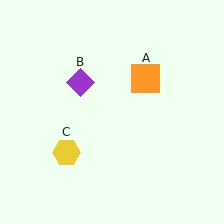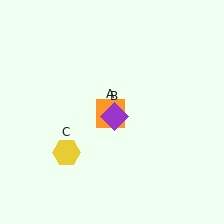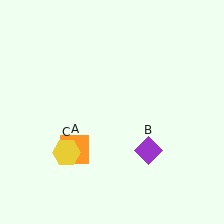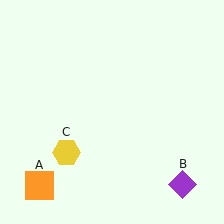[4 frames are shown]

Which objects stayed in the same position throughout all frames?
Yellow hexagon (object C) remained stationary.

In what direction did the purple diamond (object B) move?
The purple diamond (object B) moved down and to the right.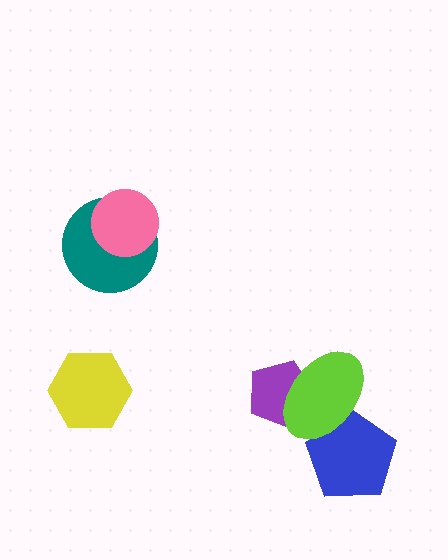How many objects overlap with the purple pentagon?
1 object overlaps with the purple pentagon.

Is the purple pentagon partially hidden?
Yes, it is partially covered by another shape.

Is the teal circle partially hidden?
Yes, it is partially covered by another shape.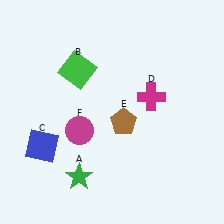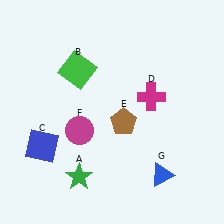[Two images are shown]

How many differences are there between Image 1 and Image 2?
There is 1 difference between the two images.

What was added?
A blue triangle (G) was added in Image 2.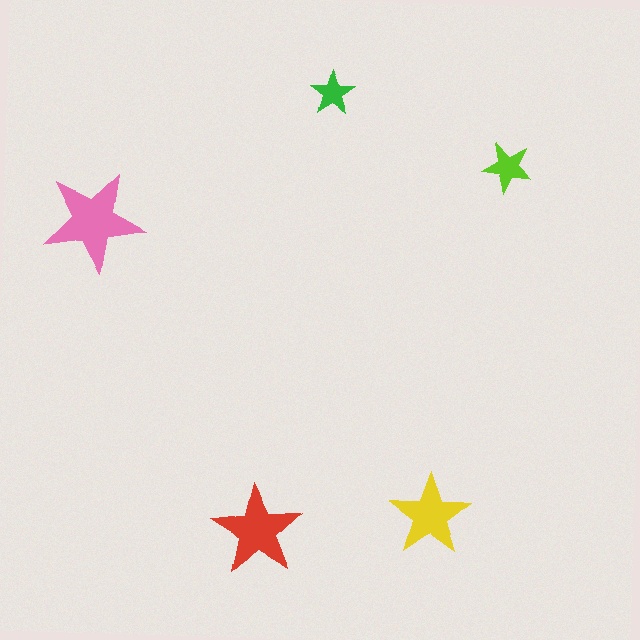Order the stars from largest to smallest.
the pink one, the red one, the yellow one, the lime one, the green one.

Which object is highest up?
The green star is topmost.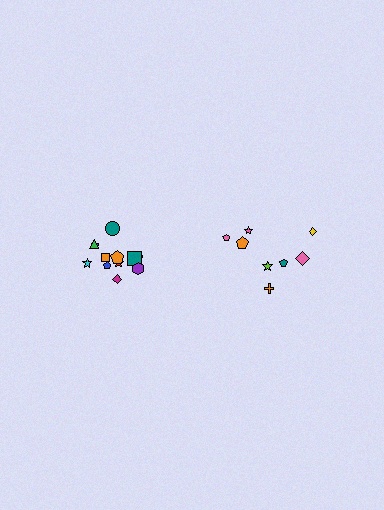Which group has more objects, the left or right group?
The left group.